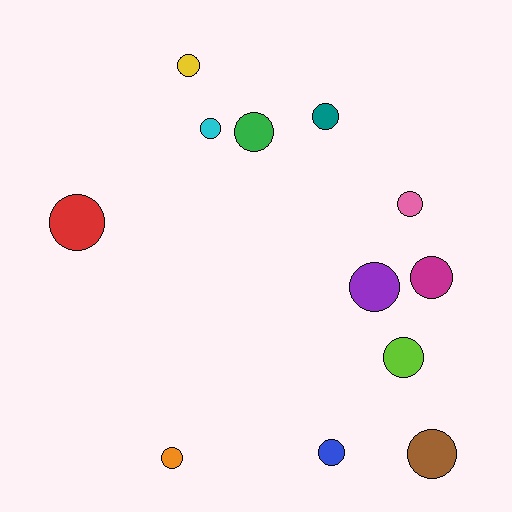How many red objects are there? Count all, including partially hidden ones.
There is 1 red object.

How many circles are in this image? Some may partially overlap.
There are 12 circles.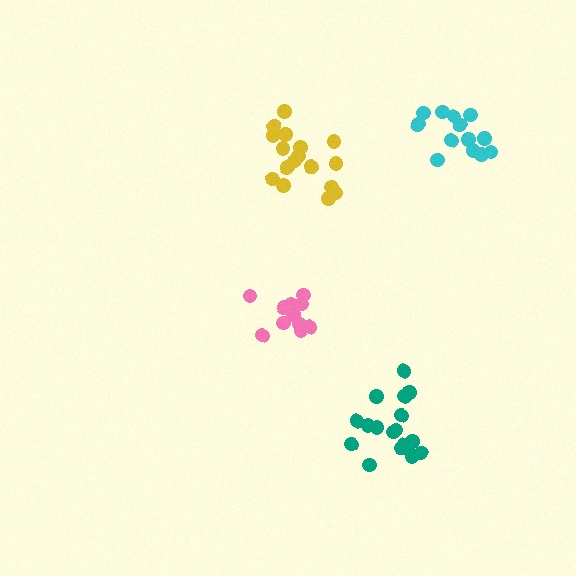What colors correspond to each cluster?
The clusters are colored: cyan, pink, teal, yellow.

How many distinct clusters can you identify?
There are 4 distinct clusters.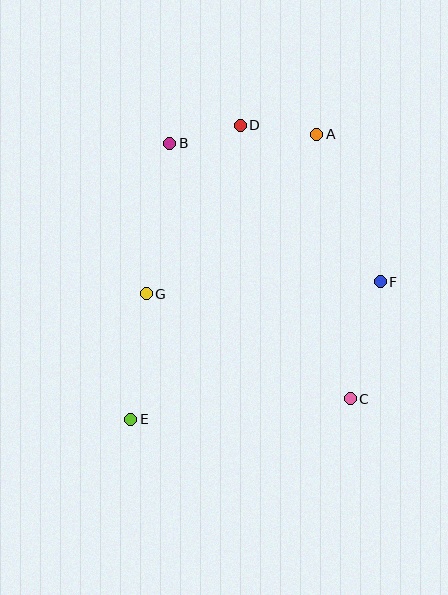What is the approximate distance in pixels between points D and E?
The distance between D and E is approximately 314 pixels.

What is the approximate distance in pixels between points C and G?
The distance between C and G is approximately 230 pixels.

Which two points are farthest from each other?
Points A and E are farthest from each other.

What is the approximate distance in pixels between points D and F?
The distance between D and F is approximately 210 pixels.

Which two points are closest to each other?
Points B and D are closest to each other.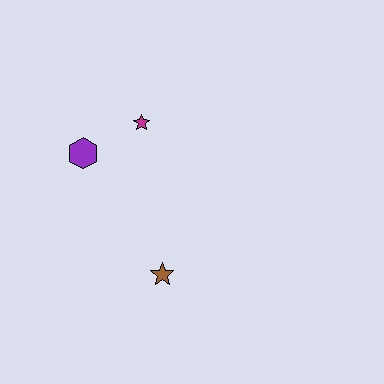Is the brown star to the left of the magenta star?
No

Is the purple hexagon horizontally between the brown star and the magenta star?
No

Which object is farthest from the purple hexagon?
The brown star is farthest from the purple hexagon.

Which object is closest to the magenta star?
The purple hexagon is closest to the magenta star.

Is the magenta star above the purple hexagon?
Yes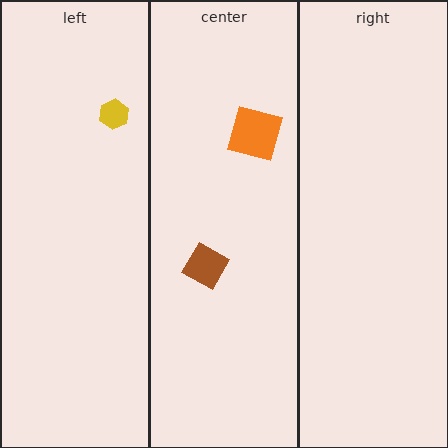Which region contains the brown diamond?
The center region.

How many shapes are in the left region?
1.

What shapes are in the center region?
The orange square, the brown diamond.